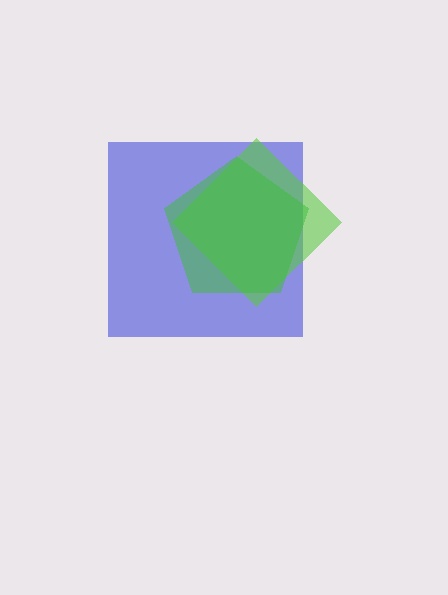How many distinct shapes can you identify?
There are 3 distinct shapes: a blue square, a lime diamond, a green pentagon.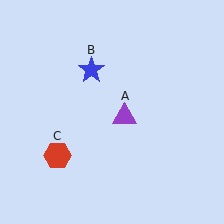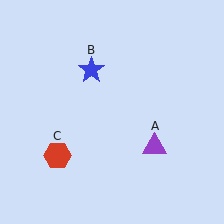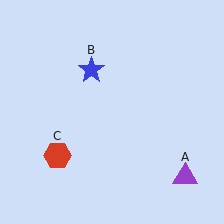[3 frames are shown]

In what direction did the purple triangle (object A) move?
The purple triangle (object A) moved down and to the right.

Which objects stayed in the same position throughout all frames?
Blue star (object B) and red hexagon (object C) remained stationary.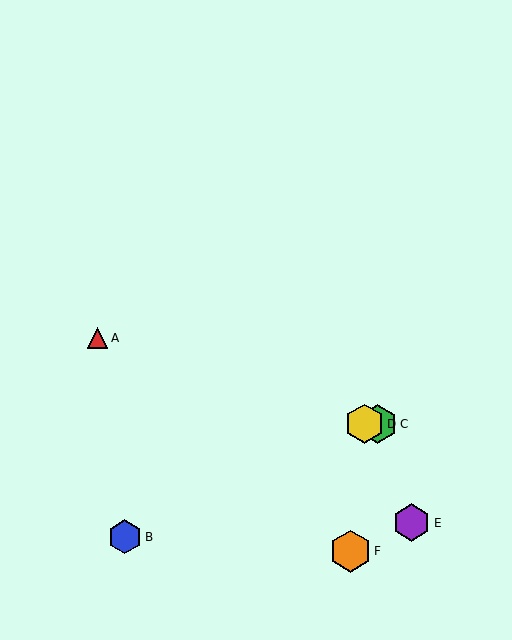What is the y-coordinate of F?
Object F is at y≈551.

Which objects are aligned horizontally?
Objects C, D are aligned horizontally.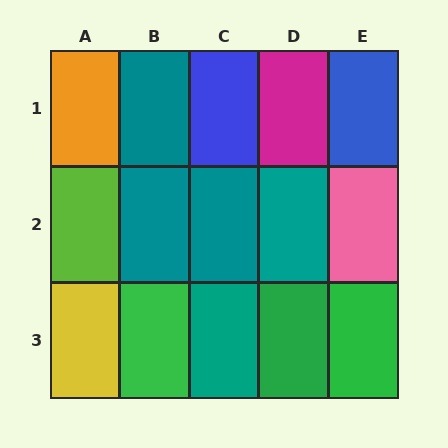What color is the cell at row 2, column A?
Lime.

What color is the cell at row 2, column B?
Teal.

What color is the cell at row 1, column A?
Orange.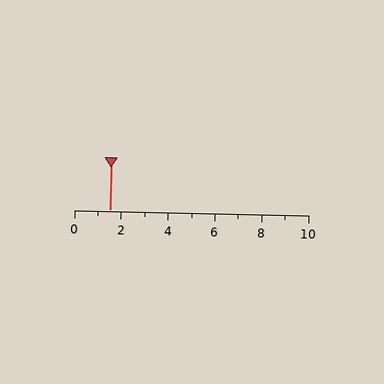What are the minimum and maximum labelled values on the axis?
The axis runs from 0 to 10.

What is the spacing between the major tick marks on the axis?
The major ticks are spaced 2 apart.